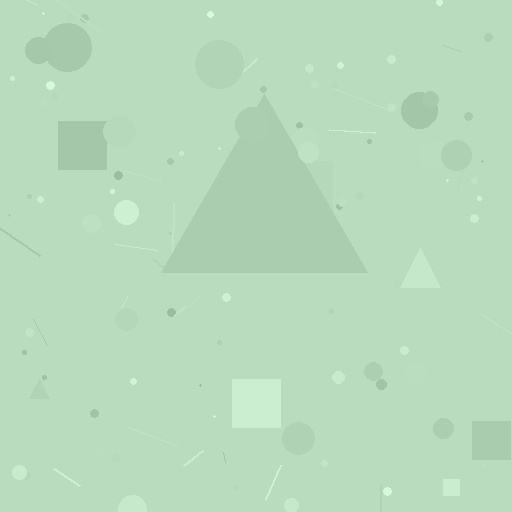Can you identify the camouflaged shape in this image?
The camouflaged shape is a triangle.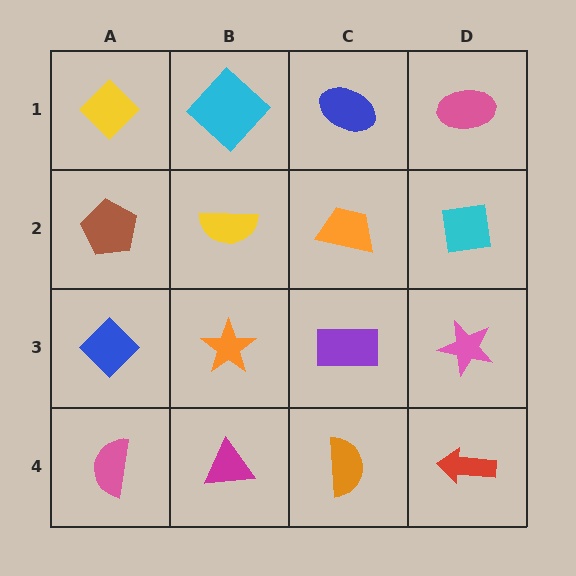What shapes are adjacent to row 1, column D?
A cyan square (row 2, column D), a blue ellipse (row 1, column C).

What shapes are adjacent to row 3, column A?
A brown pentagon (row 2, column A), a pink semicircle (row 4, column A), an orange star (row 3, column B).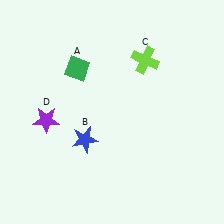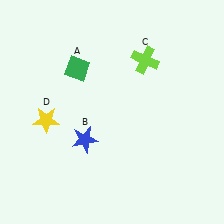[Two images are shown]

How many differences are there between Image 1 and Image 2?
There is 1 difference between the two images.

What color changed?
The star (D) changed from purple in Image 1 to yellow in Image 2.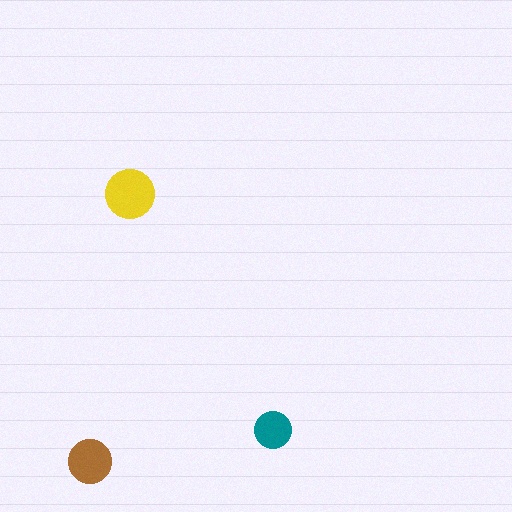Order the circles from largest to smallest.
the yellow one, the brown one, the teal one.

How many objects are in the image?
There are 3 objects in the image.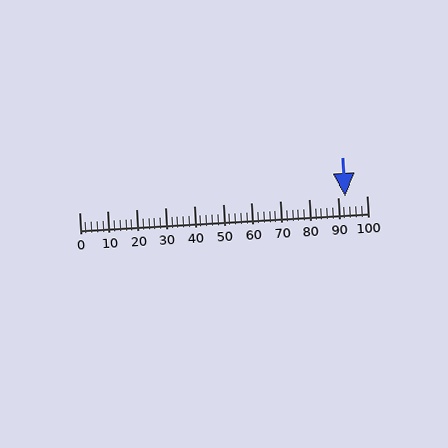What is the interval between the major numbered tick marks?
The major tick marks are spaced 10 units apart.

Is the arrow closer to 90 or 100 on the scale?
The arrow is closer to 90.